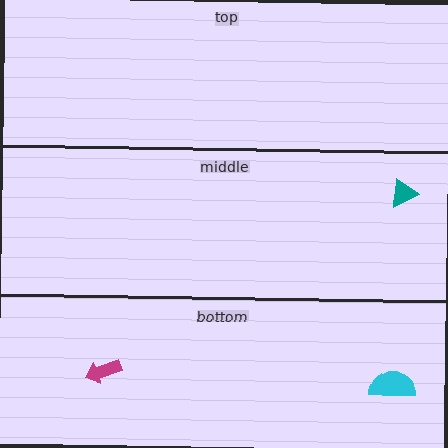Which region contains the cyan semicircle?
The bottom region.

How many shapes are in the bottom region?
2.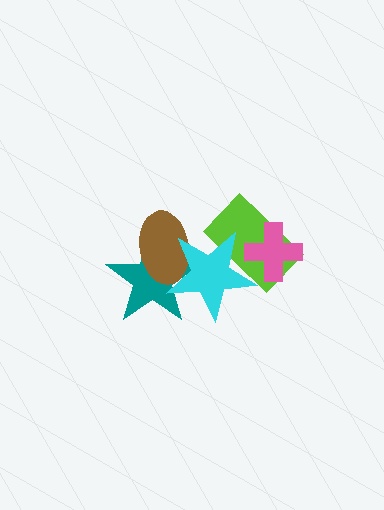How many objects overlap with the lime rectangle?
2 objects overlap with the lime rectangle.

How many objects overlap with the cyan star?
4 objects overlap with the cyan star.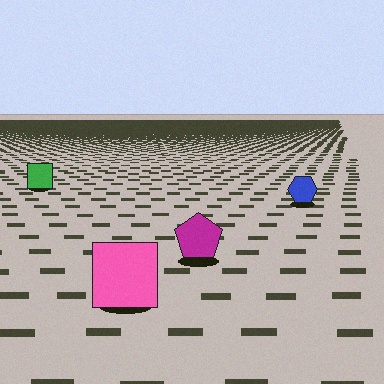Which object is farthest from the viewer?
The green square is farthest from the viewer. It appears smaller and the ground texture around it is denser.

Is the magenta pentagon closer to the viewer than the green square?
Yes. The magenta pentagon is closer — you can tell from the texture gradient: the ground texture is coarser near it.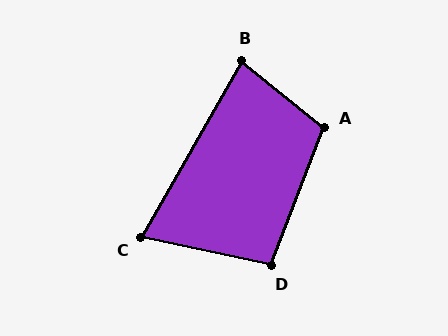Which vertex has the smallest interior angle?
C, at approximately 72 degrees.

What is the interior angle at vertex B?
Approximately 81 degrees (acute).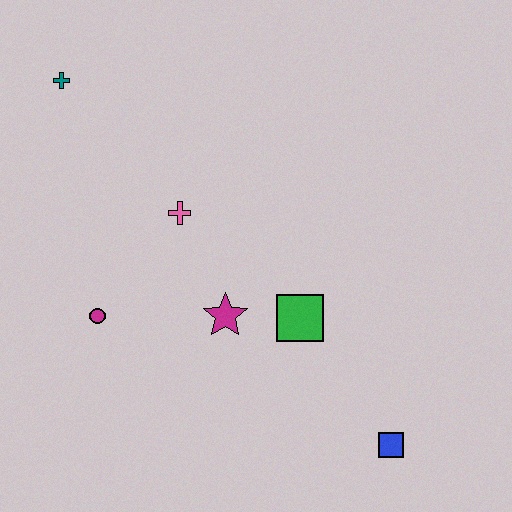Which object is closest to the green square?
The magenta star is closest to the green square.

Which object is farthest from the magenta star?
The teal cross is farthest from the magenta star.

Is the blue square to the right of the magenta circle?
Yes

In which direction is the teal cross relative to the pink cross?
The teal cross is above the pink cross.